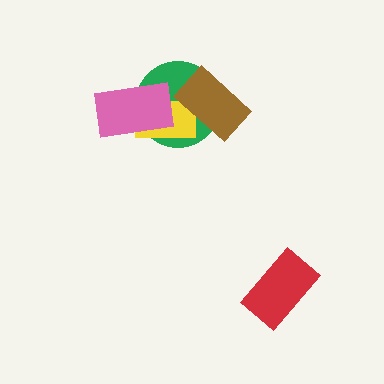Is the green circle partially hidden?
Yes, it is partially covered by another shape.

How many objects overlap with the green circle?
3 objects overlap with the green circle.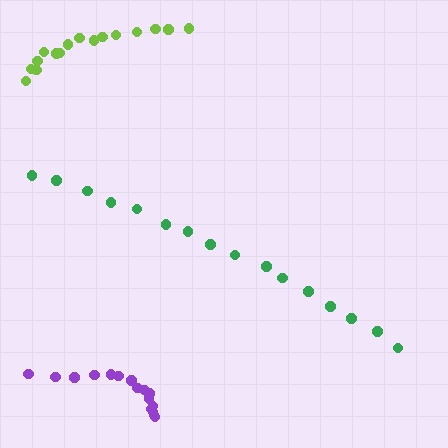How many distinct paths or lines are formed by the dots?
There are 3 distinct paths.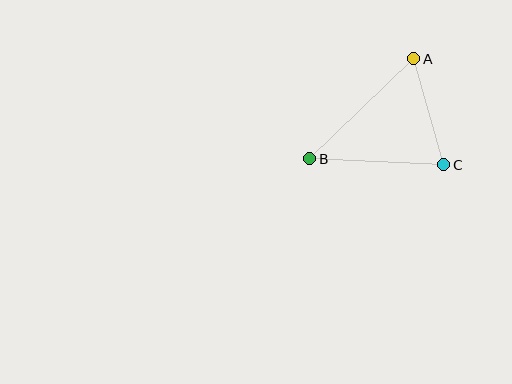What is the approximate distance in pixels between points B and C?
The distance between B and C is approximately 134 pixels.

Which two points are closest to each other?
Points A and C are closest to each other.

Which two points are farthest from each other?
Points A and B are farthest from each other.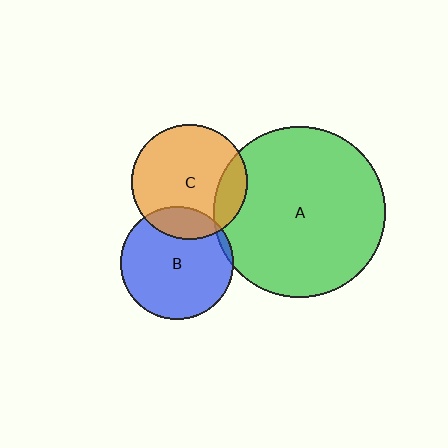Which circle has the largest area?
Circle A (green).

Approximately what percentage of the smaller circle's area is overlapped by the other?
Approximately 15%.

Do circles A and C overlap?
Yes.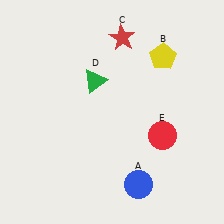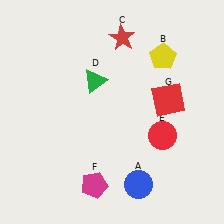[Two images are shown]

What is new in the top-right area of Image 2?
A red square (G) was added in the top-right area of Image 2.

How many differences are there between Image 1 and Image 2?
There are 2 differences between the two images.